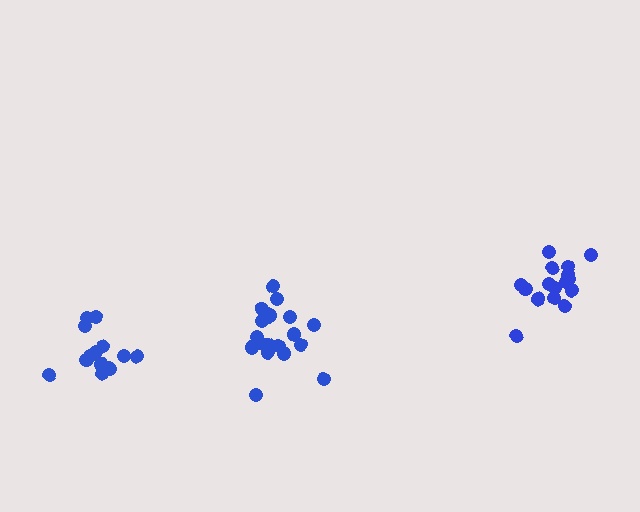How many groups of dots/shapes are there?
There are 3 groups.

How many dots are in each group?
Group 1: 14 dots, Group 2: 16 dots, Group 3: 18 dots (48 total).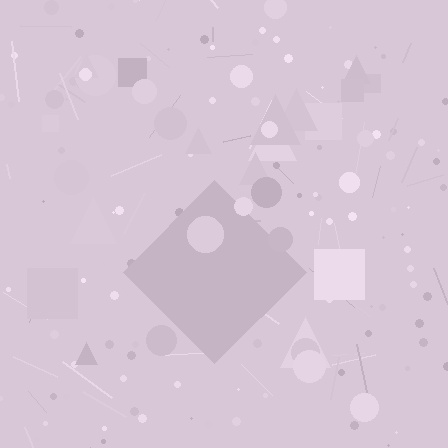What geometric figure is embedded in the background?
A diamond is embedded in the background.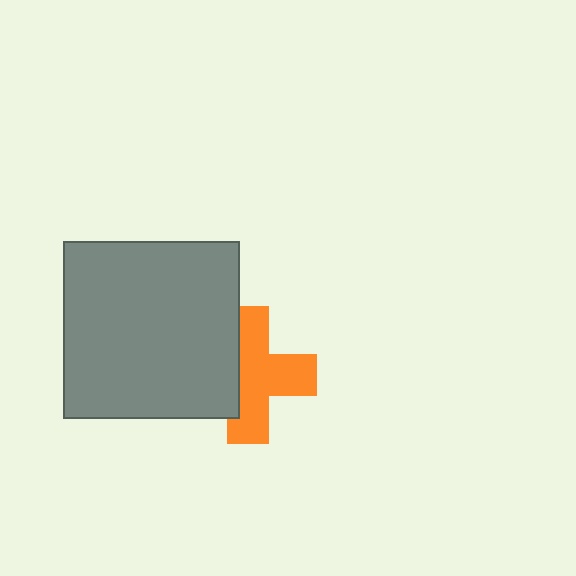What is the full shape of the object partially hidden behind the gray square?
The partially hidden object is an orange cross.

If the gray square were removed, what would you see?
You would see the complete orange cross.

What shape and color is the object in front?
The object in front is a gray square.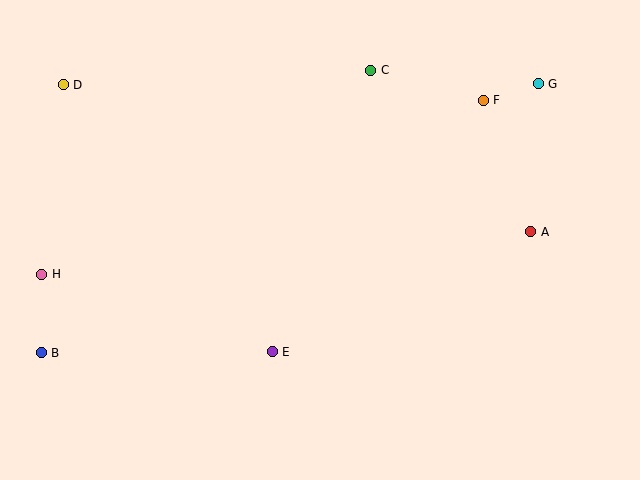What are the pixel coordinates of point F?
Point F is at (483, 100).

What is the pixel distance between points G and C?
The distance between G and C is 168 pixels.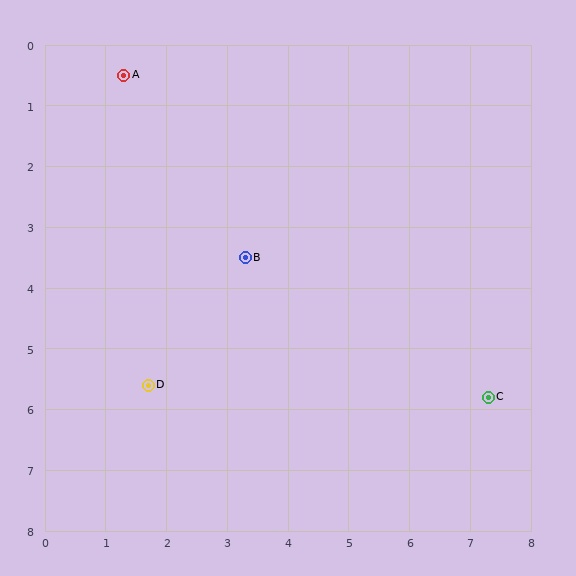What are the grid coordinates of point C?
Point C is at approximately (7.3, 5.8).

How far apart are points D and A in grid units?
Points D and A are about 5.1 grid units apart.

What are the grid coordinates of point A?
Point A is at approximately (1.3, 0.5).